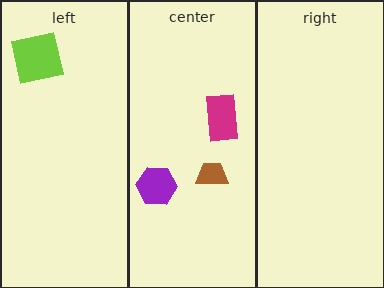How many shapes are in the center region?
3.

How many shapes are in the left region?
1.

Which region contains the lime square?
The left region.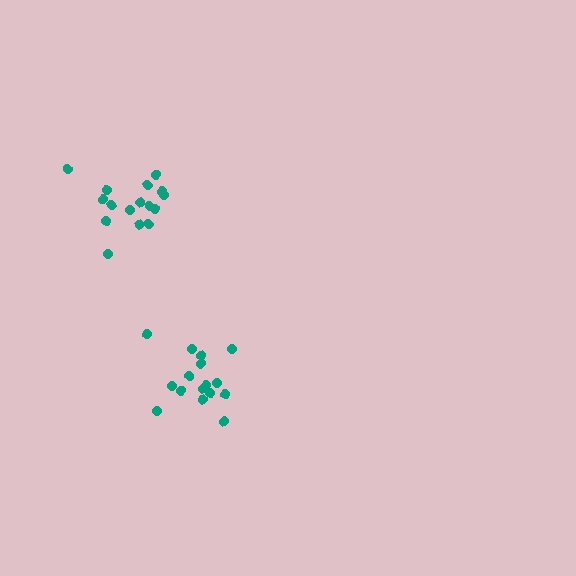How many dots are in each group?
Group 1: 16 dots, Group 2: 16 dots (32 total).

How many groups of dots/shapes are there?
There are 2 groups.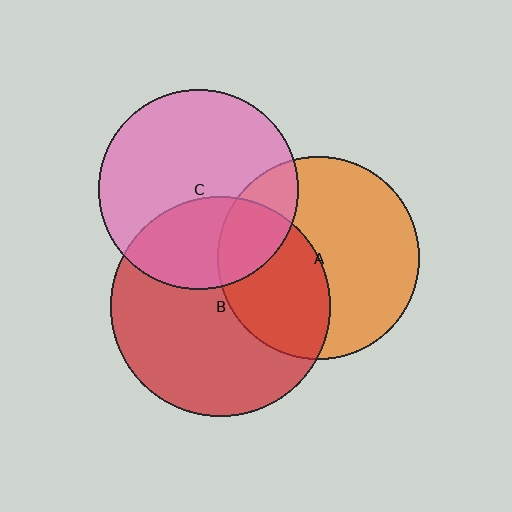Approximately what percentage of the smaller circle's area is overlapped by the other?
Approximately 40%.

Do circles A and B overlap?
Yes.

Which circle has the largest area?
Circle B (red).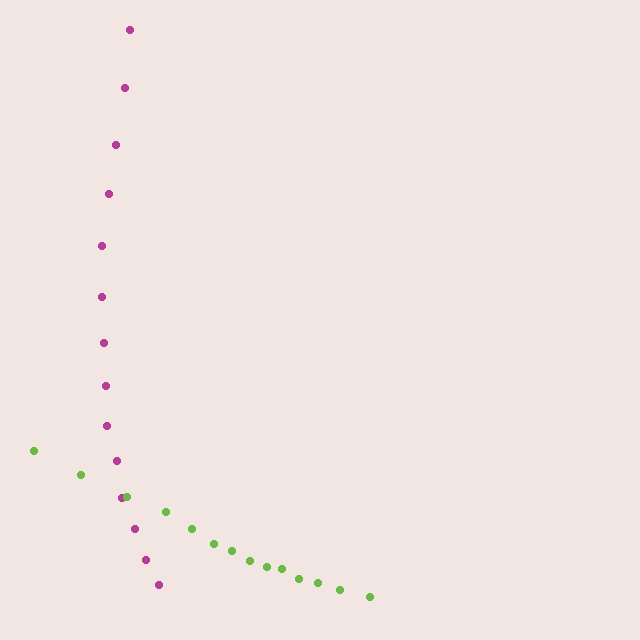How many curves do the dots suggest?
There are 2 distinct paths.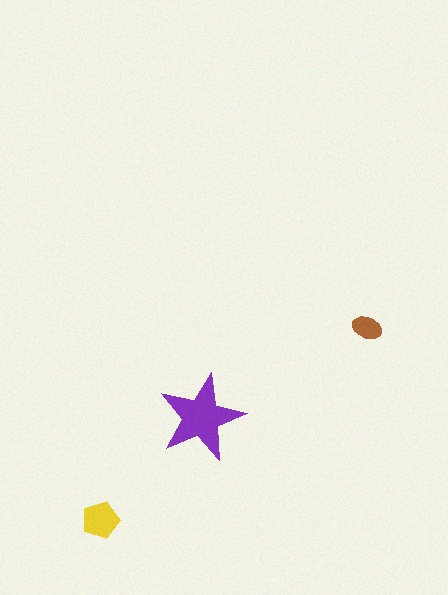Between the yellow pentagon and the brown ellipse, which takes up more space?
The yellow pentagon.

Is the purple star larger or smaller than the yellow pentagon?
Larger.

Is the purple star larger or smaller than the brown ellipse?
Larger.